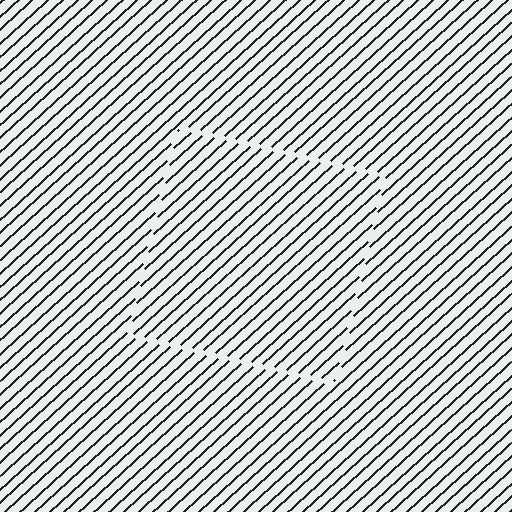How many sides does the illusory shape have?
4 sides — the line-ends trace a square.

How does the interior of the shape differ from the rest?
The interior of the shape contains the same grating, shifted by half a period — the contour is defined by the phase discontinuity where line-ends from the inner and outer gratings abut.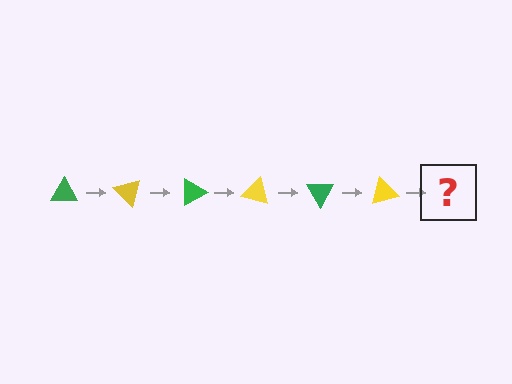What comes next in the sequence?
The next element should be a green triangle, rotated 270 degrees from the start.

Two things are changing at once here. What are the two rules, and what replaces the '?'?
The two rules are that it rotates 45 degrees each step and the color cycles through green and yellow. The '?' should be a green triangle, rotated 270 degrees from the start.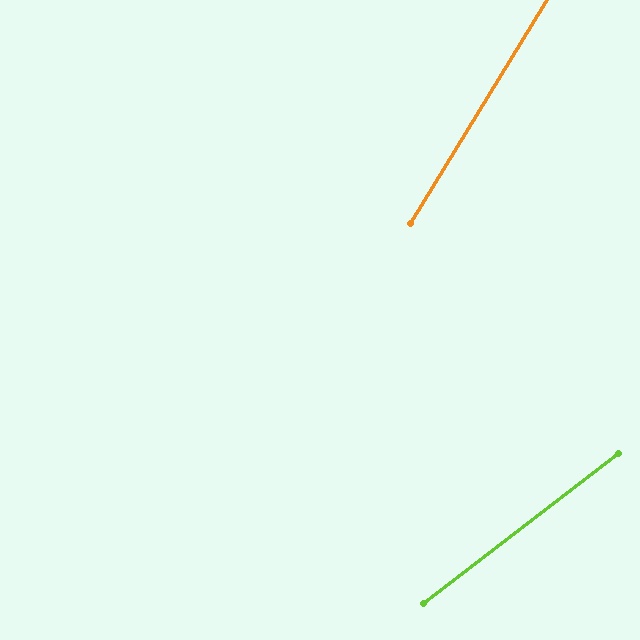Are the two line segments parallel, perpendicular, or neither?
Neither parallel nor perpendicular — they differ by about 21°.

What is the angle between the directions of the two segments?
Approximately 21 degrees.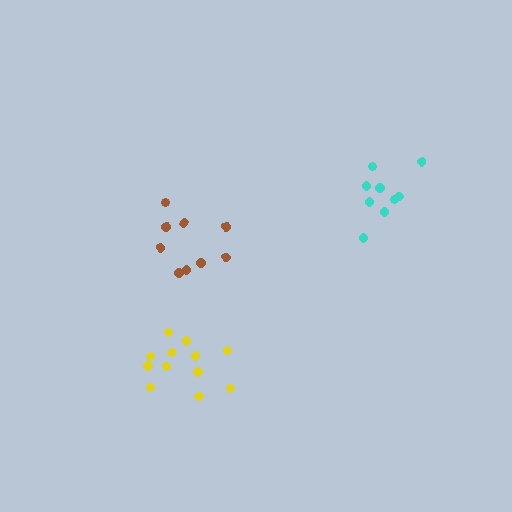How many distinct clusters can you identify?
There are 3 distinct clusters.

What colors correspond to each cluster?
The clusters are colored: brown, cyan, yellow.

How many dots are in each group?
Group 1: 9 dots, Group 2: 9 dots, Group 3: 12 dots (30 total).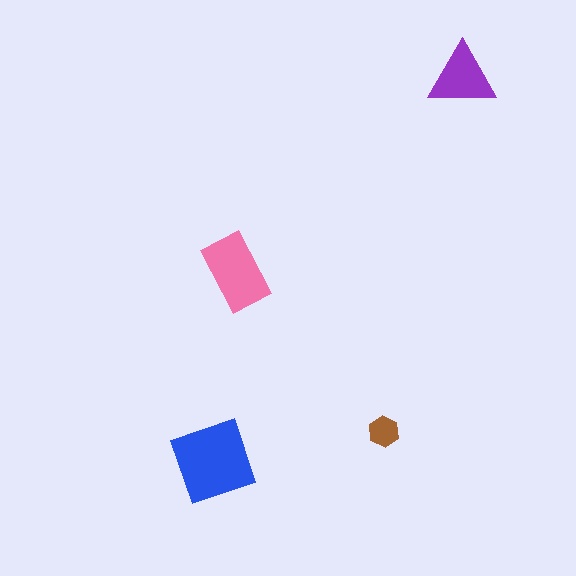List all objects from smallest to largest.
The brown hexagon, the purple triangle, the pink rectangle, the blue square.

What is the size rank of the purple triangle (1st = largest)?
3rd.